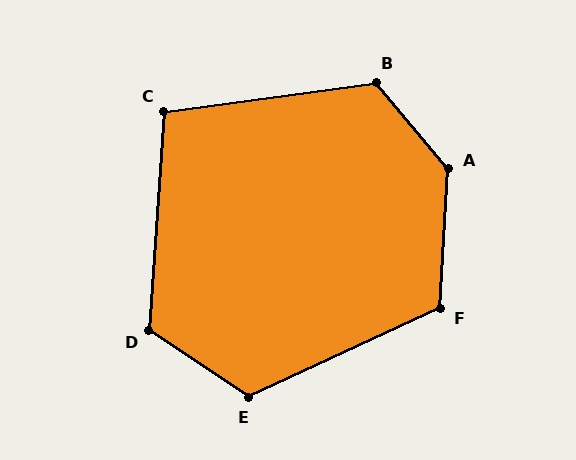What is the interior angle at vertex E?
Approximately 122 degrees (obtuse).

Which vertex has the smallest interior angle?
C, at approximately 102 degrees.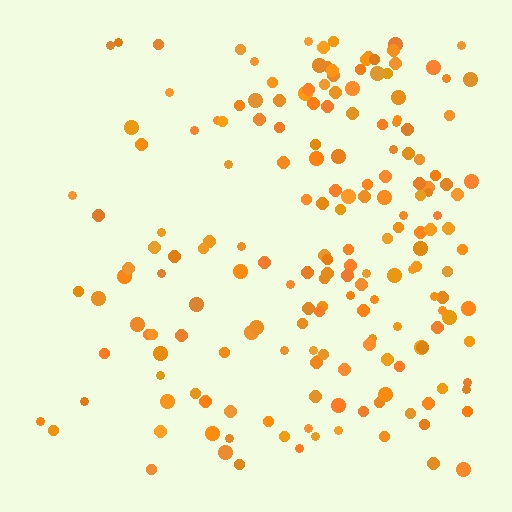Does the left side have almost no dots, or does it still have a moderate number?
Still a moderate number, just noticeably fewer than the right.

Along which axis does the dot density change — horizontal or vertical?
Horizontal.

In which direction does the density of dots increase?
From left to right, with the right side densest.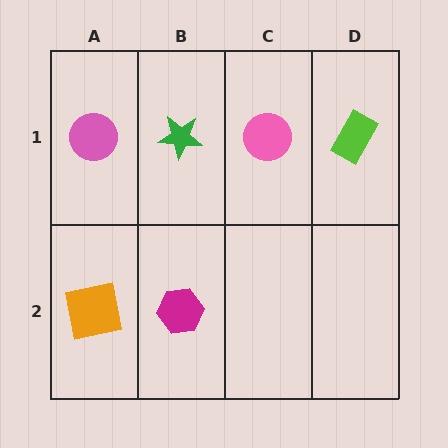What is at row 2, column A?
An orange square.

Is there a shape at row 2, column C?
No, that cell is empty.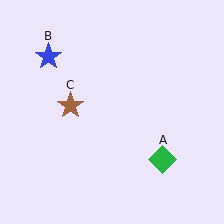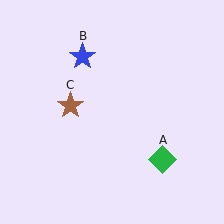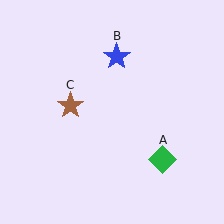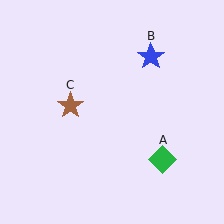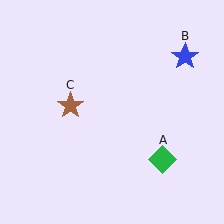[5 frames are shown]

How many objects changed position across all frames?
1 object changed position: blue star (object B).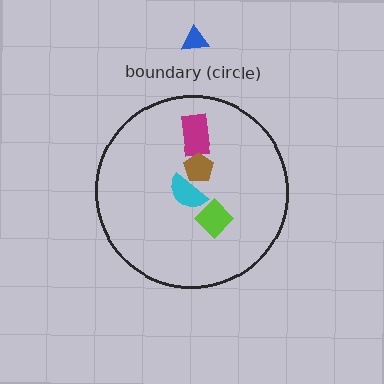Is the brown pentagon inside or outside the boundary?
Inside.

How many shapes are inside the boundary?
4 inside, 1 outside.